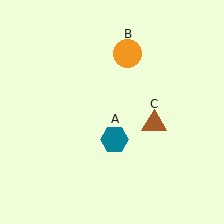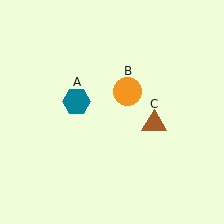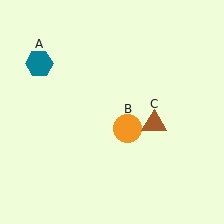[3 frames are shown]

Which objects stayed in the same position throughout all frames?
Brown triangle (object C) remained stationary.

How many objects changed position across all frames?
2 objects changed position: teal hexagon (object A), orange circle (object B).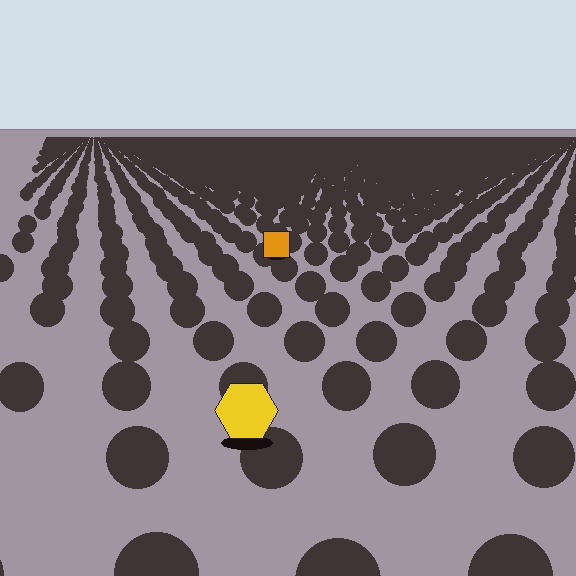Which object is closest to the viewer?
The yellow hexagon is closest. The texture marks near it are larger and more spread out.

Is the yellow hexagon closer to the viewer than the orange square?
Yes. The yellow hexagon is closer — you can tell from the texture gradient: the ground texture is coarser near it.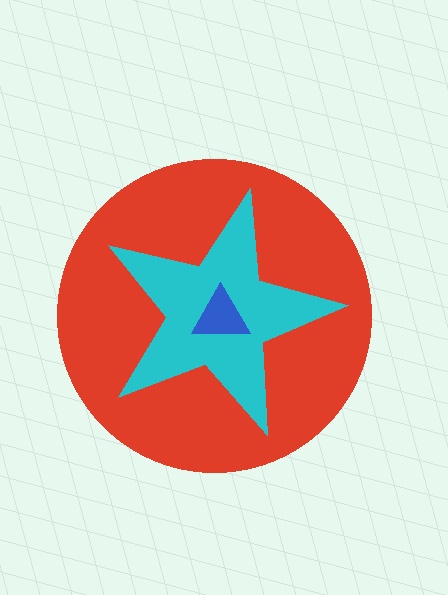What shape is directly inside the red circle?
The cyan star.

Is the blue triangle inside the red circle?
Yes.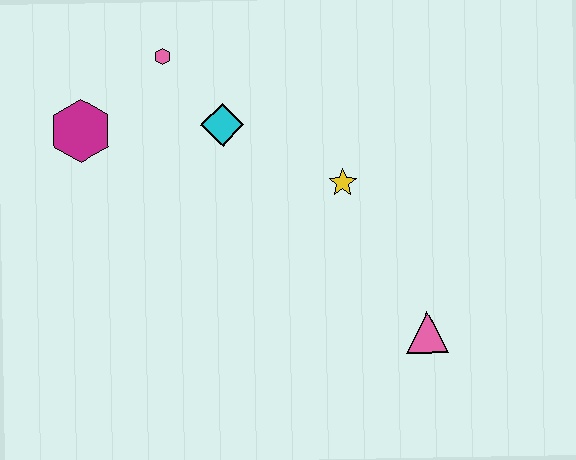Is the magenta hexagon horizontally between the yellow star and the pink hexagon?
No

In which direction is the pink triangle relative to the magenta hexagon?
The pink triangle is to the right of the magenta hexagon.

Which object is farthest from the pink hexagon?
The pink triangle is farthest from the pink hexagon.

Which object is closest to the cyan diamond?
The pink hexagon is closest to the cyan diamond.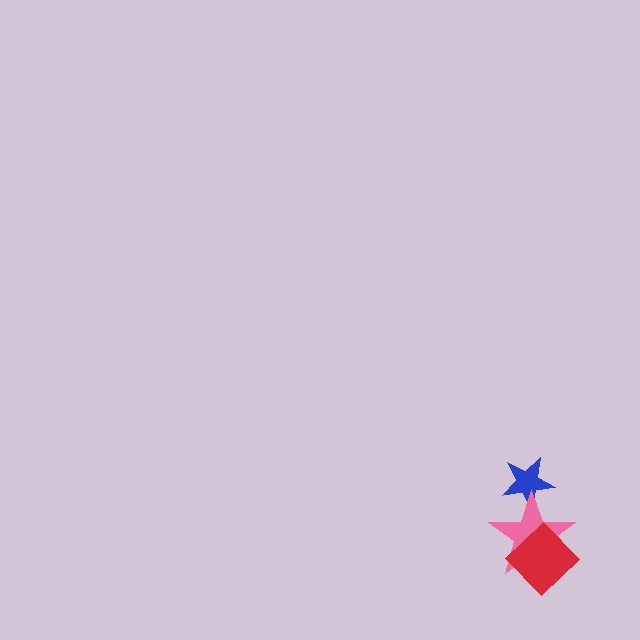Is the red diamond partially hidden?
No, no other shape covers it.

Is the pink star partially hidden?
Yes, it is partially covered by another shape.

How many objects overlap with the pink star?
2 objects overlap with the pink star.